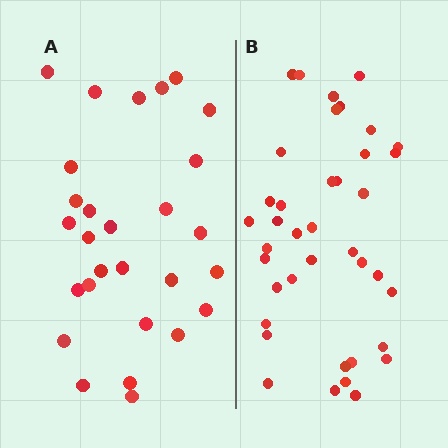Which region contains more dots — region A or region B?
Region B (the right region) has more dots.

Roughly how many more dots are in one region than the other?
Region B has roughly 12 or so more dots than region A.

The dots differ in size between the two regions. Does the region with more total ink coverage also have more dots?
No. Region A has more total ink coverage because its dots are larger, but region B actually contains more individual dots. Total area can be misleading — the number of items is what matters here.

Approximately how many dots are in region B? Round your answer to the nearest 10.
About 40 dots. (The exact count is 39, which rounds to 40.)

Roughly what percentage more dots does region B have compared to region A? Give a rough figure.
About 40% more.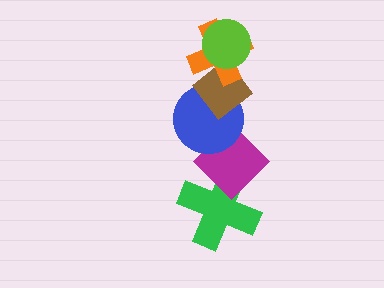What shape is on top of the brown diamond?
The orange cross is on top of the brown diamond.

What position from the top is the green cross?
The green cross is 6th from the top.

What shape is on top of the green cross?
The magenta diamond is on top of the green cross.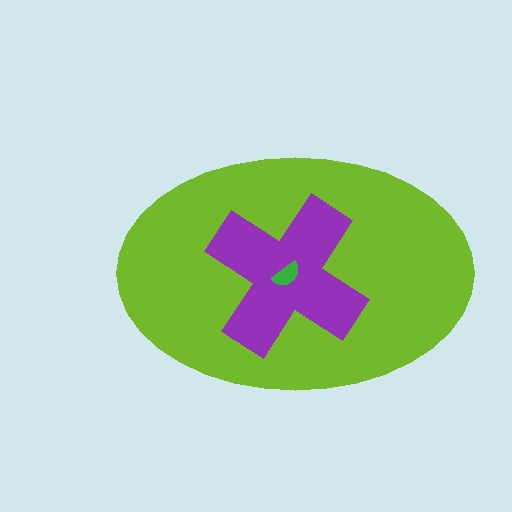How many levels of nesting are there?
3.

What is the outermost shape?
The lime ellipse.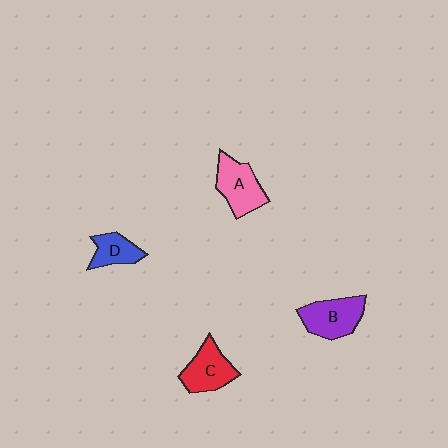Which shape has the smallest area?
Shape D (blue).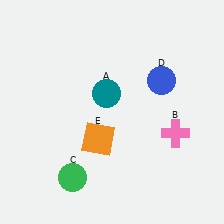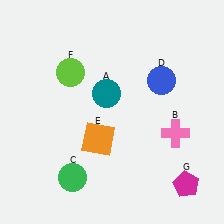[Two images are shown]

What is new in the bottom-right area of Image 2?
A magenta pentagon (G) was added in the bottom-right area of Image 2.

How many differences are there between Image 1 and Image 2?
There are 2 differences between the two images.